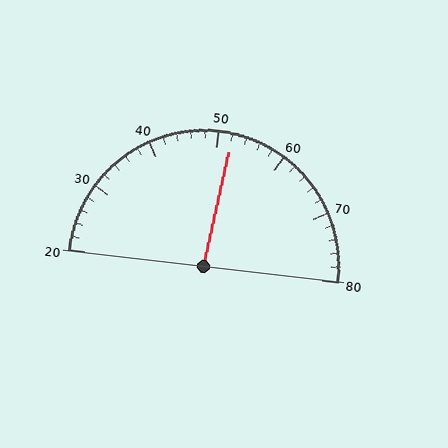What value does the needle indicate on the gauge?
The needle indicates approximately 52.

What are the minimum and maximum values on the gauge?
The gauge ranges from 20 to 80.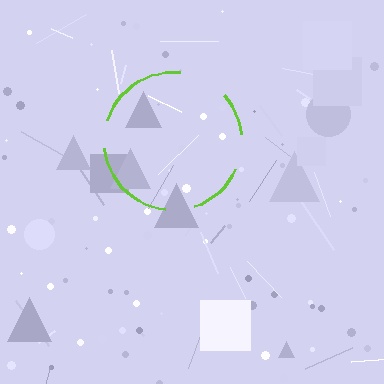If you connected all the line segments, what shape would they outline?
They would outline a circle.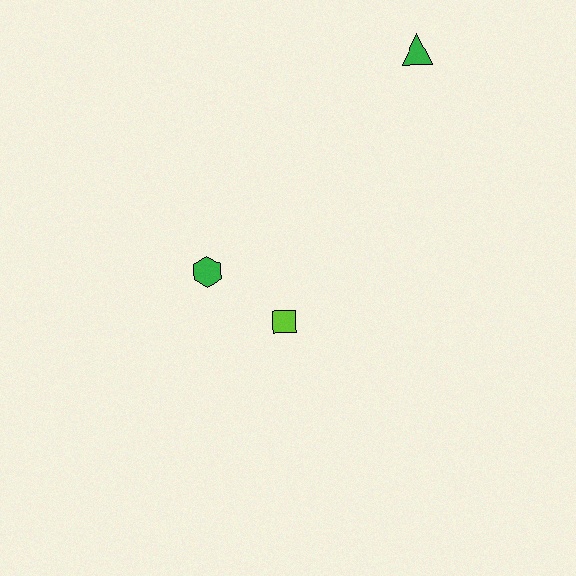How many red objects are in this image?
There are no red objects.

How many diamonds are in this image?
There are no diamonds.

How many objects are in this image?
There are 3 objects.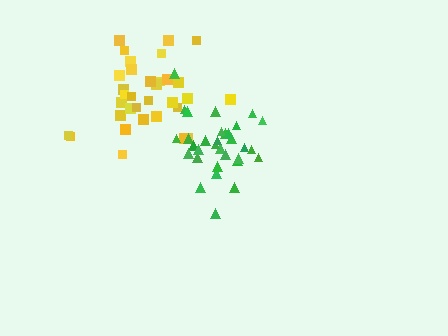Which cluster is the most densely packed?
Green.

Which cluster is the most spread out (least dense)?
Yellow.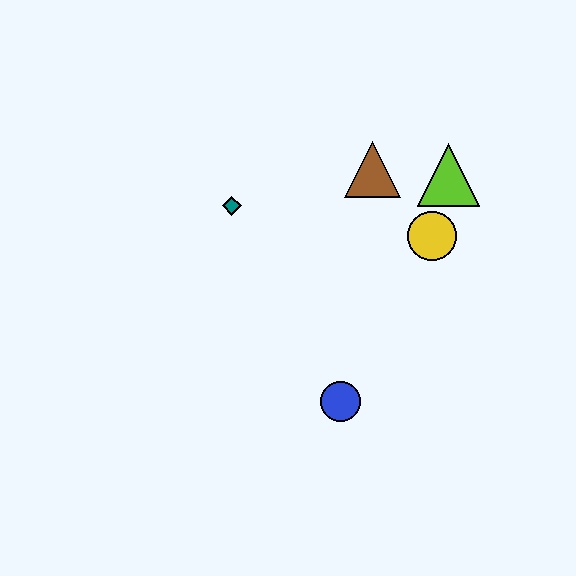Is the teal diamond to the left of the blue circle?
Yes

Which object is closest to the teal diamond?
The brown triangle is closest to the teal diamond.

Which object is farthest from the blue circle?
The lime triangle is farthest from the blue circle.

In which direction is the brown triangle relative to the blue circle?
The brown triangle is above the blue circle.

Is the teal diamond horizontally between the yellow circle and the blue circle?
No